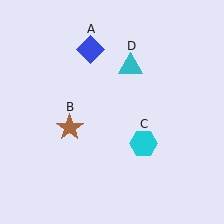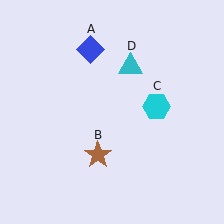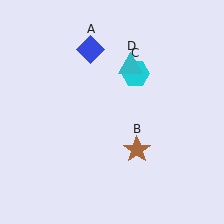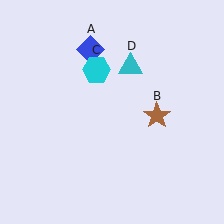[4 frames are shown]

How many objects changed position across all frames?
2 objects changed position: brown star (object B), cyan hexagon (object C).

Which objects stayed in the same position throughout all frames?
Blue diamond (object A) and cyan triangle (object D) remained stationary.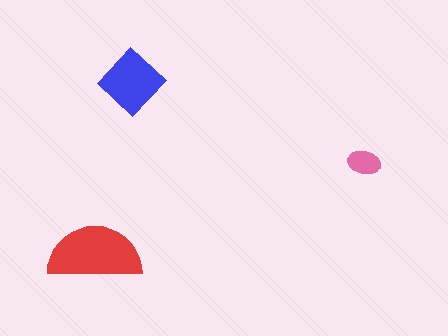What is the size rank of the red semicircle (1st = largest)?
1st.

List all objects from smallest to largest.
The pink ellipse, the blue diamond, the red semicircle.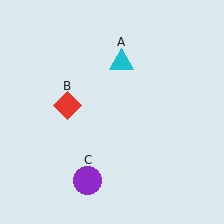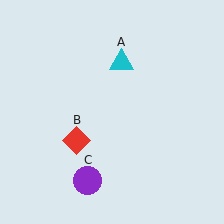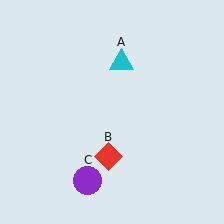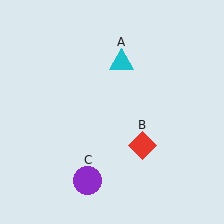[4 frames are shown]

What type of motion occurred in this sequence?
The red diamond (object B) rotated counterclockwise around the center of the scene.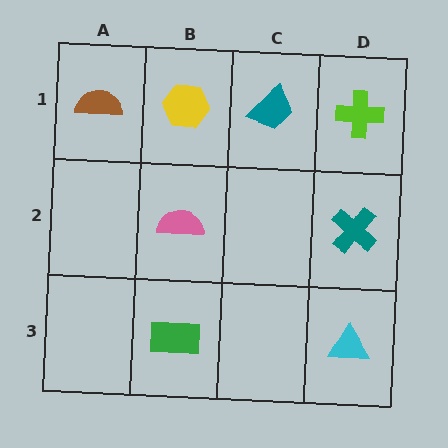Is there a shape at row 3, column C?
No, that cell is empty.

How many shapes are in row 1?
4 shapes.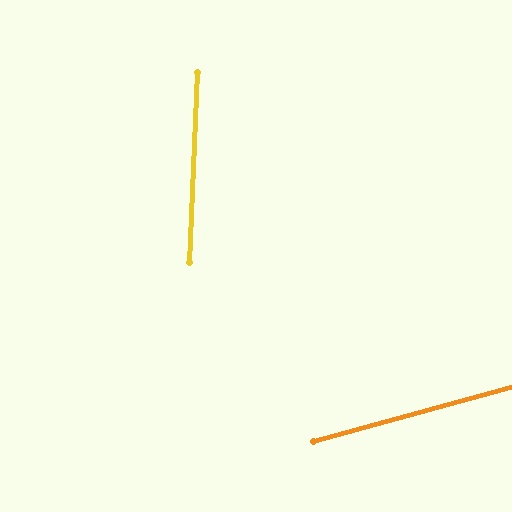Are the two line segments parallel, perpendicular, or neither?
Neither parallel nor perpendicular — they differ by about 72°.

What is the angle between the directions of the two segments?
Approximately 72 degrees.